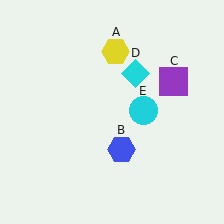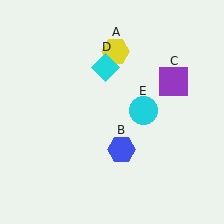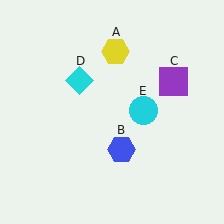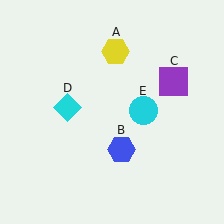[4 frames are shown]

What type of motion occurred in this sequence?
The cyan diamond (object D) rotated counterclockwise around the center of the scene.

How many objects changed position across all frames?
1 object changed position: cyan diamond (object D).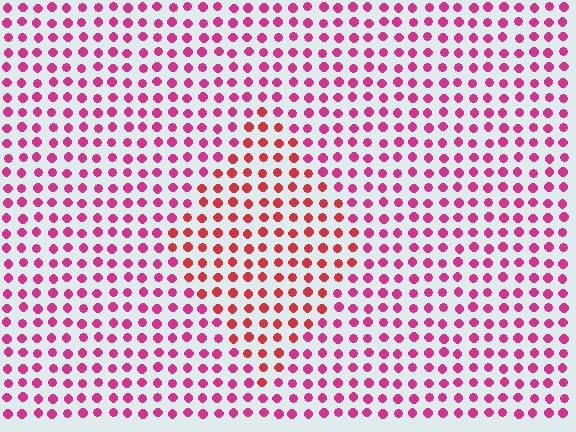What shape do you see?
I see a diamond.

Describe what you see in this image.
The image is filled with small magenta elements in a uniform arrangement. A diamond-shaped region is visible where the elements are tinted to a slightly different hue, forming a subtle color boundary.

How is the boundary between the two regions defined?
The boundary is defined purely by a slight shift in hue (about 30 degrees). Spacing, size, and orientation are identical on both sides.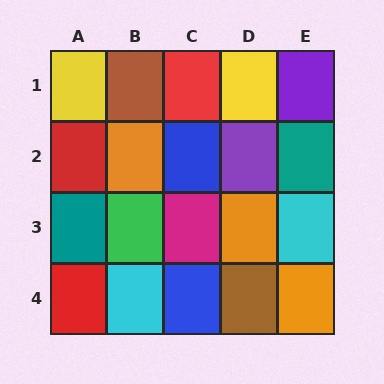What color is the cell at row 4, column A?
Red.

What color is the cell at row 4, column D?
Brown.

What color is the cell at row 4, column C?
Blue.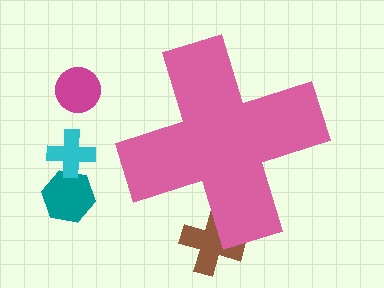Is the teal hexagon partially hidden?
No, the teal hexagon is fully visible.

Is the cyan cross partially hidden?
No, the cyan cross is fully visible.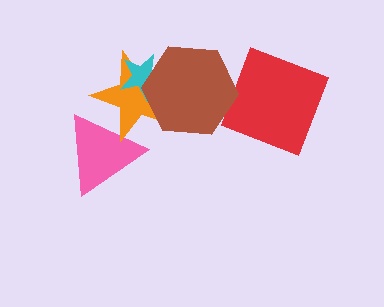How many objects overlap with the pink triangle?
1 object overlaps with the pink triangle.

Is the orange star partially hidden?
Yes, it is partially covered by another shape.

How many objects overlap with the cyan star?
2 objects overlap with the cyan star.